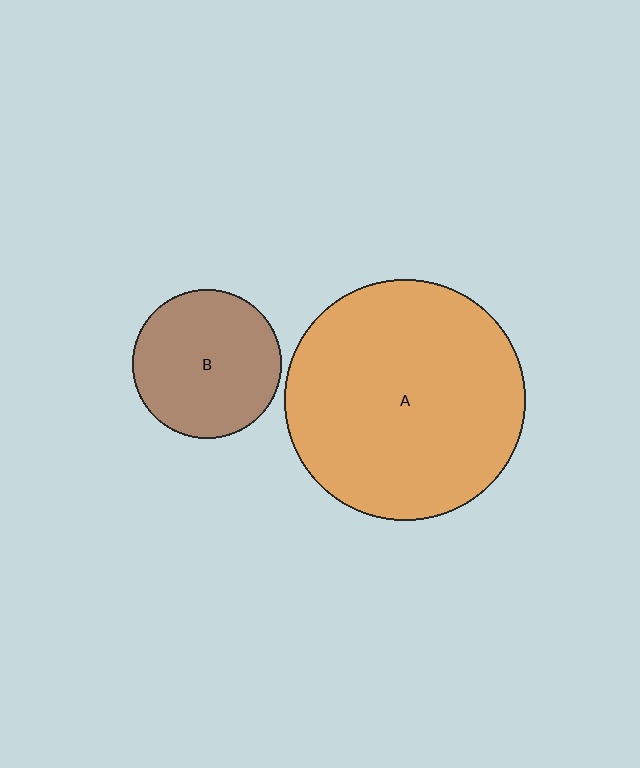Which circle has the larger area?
Circle A (orange).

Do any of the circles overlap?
No, none of the circles overlap.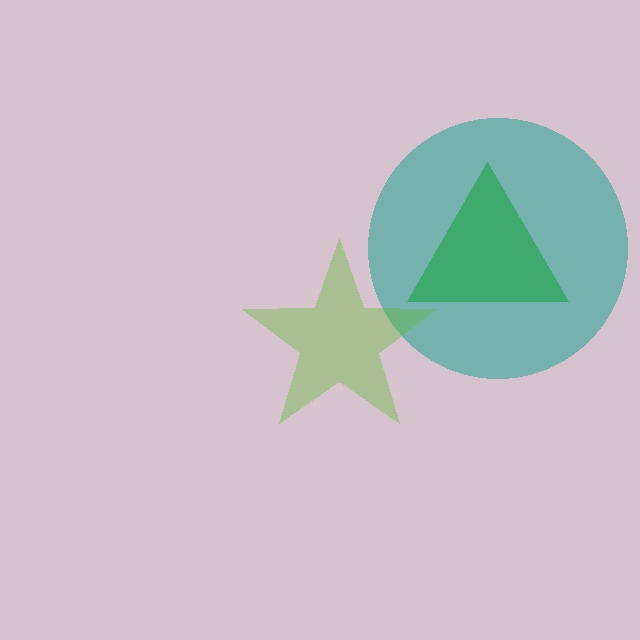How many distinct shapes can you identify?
There are 3 distinct shapes: a teal circle, a lime star, a green triangle.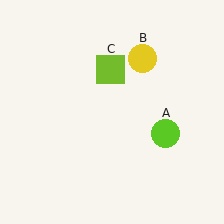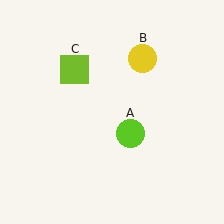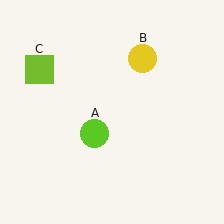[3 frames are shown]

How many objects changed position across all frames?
2 objects changed position: lime circle (object A), lime square (object C).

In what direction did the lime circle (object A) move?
The lime circle (object A) moved left.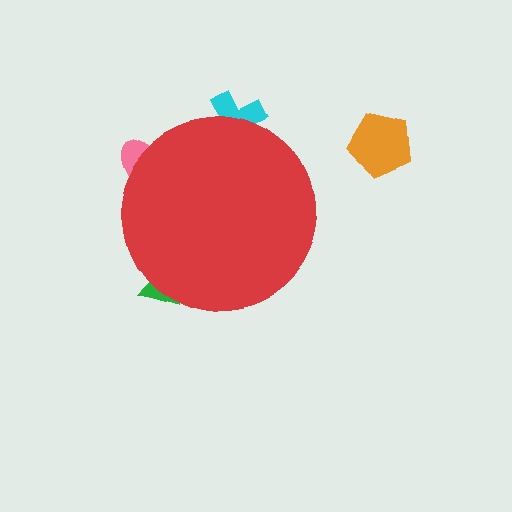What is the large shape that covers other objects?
A red circle.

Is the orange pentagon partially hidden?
No, the orange pentagon is fully visible.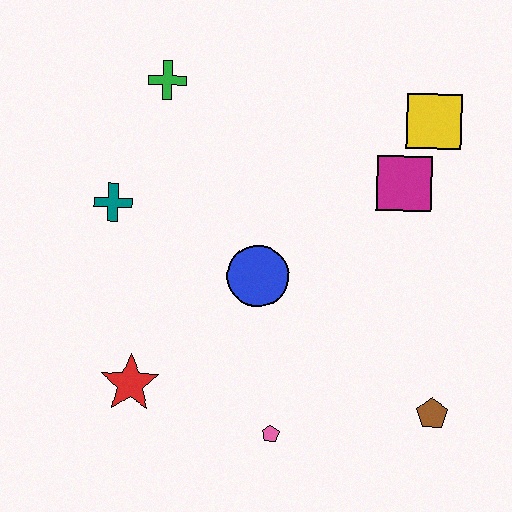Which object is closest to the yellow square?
The magenta square is closest to the yellow square.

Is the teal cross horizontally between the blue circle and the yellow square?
No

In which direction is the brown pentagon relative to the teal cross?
The brown pentagon is to the right of the teal cross.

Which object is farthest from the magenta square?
The red star is farthest from the magenta square.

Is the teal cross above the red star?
Yes